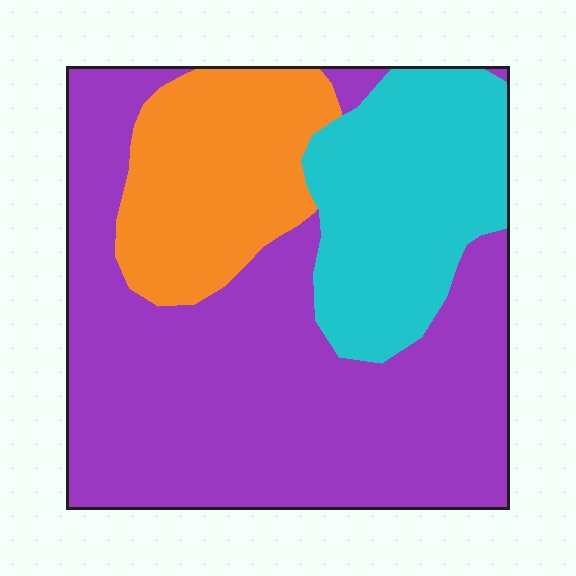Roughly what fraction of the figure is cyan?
Cyan covers around 25% of the figure.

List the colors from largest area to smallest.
From largest to smallest: purple, cyan, orange.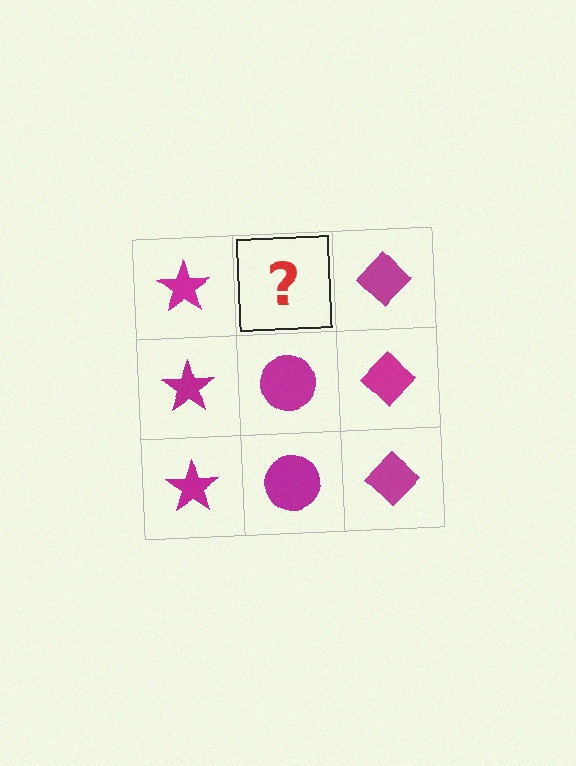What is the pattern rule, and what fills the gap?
The rule is that each column has a consistent shape. The gap should be filled with a magenta circle.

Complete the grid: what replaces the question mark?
The question mark should be replaced with a magenta circle.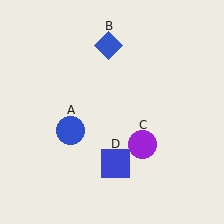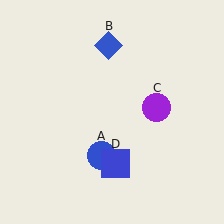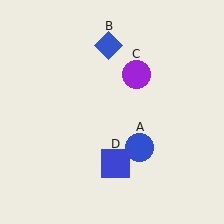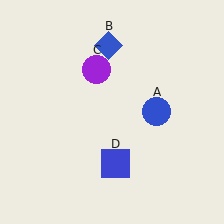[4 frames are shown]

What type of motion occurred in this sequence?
The blue circle (object A), purple circle (object C) rotated counterclockwise around the center of the scene.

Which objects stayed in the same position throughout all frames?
Blue diamond (object B) and blue square (object D) remained stationary.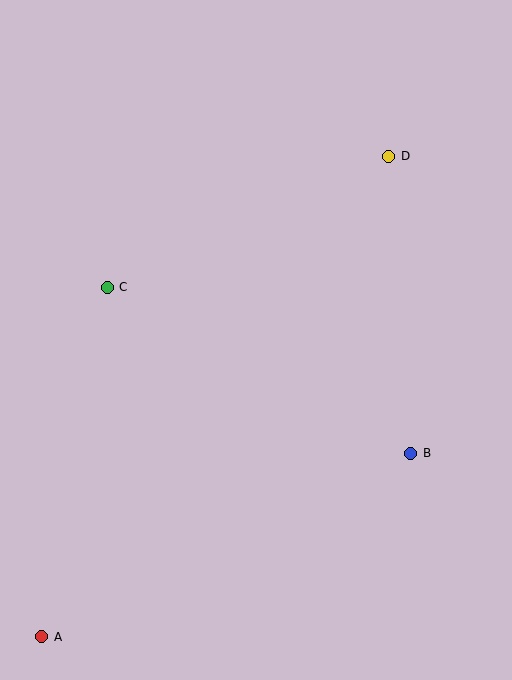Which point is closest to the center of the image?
Point C at (107, 287) is closest to the center.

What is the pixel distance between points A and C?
The distance between A and C is 356 pixels.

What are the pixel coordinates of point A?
Point A is at (42, 637).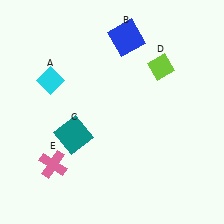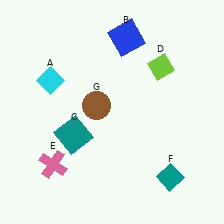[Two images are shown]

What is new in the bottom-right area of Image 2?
A teal diamond (F) was added in the bottom-right area of Image 2.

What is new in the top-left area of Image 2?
A brown circle (G) was added in the top-left area of Image 2.